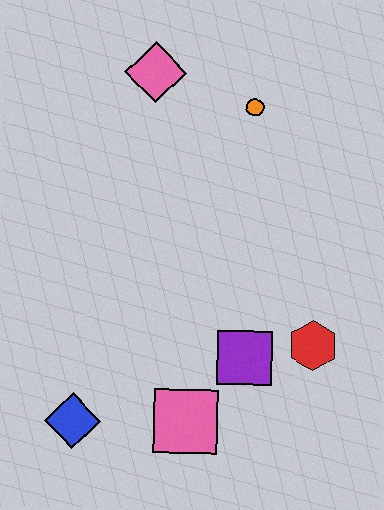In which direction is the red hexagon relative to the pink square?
The red hexagon is to the right of the pink square.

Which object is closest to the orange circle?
The pink diamond is closest to the orange circle.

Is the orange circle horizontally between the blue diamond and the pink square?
No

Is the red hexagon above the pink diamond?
No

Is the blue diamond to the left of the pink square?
Yes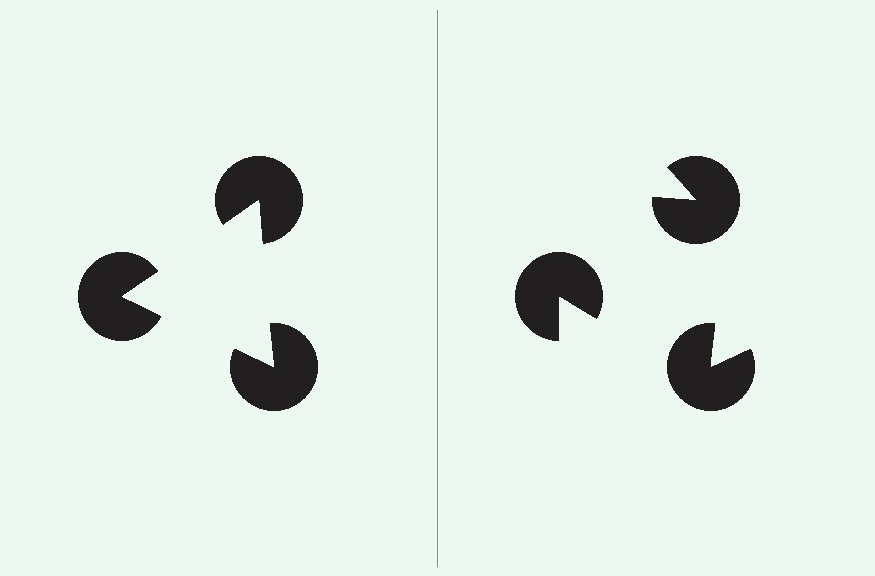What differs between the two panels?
The pac-man discs are positioned identically on both sides; only the wedge orientations differ. On the left they align to a triangle; on the right they are misaligned.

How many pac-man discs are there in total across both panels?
6 — 3 on each side.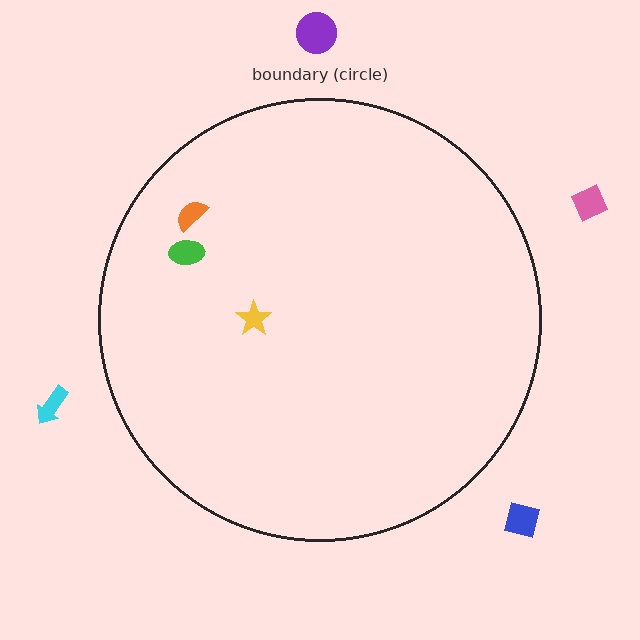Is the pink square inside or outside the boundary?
Outside.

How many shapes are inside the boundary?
3 inside, 4 outside.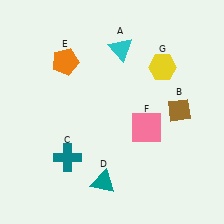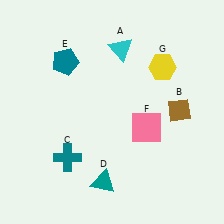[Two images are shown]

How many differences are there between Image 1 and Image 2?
There is 1 difference between the two images.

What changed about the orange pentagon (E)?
In Image 1, E is orange. In Image 2, it changed to teal.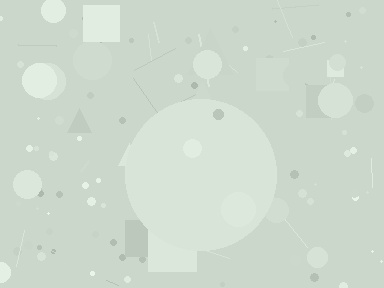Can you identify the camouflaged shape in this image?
The camouflaged shape is a circle.